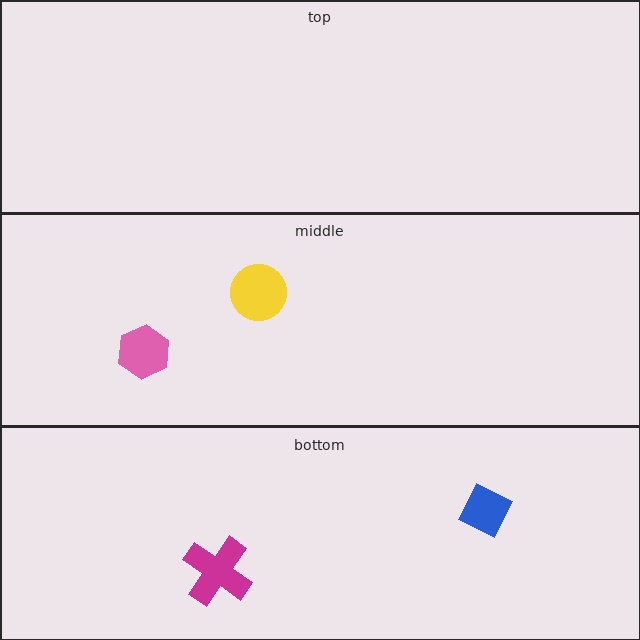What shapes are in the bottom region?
The blue diamond, the magenta cross.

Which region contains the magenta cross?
The bottom region.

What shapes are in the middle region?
The pink hexagon, the yellow circle.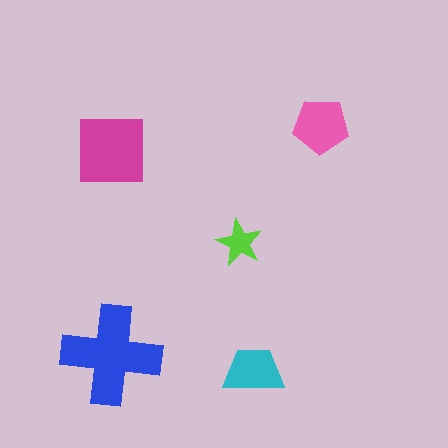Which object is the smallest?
The lime star.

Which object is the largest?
The blue cross.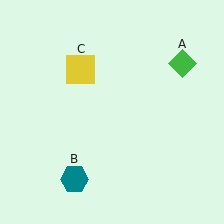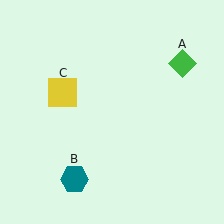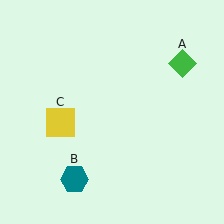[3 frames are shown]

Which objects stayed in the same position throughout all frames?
Green diamond (object A) and teal hexagon (object B) remained stationary.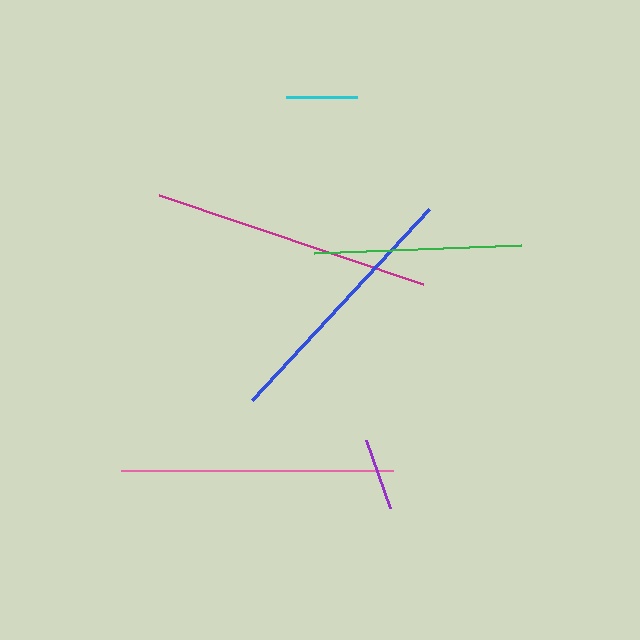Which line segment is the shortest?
The cyan line is the shortest at approximately 71 pixels.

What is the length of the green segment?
The green segment is approximately 208 pixels long.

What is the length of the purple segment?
The purple segment is approximately 72 pixels long.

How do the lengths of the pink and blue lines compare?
The pink and blue lines are approximately the same length.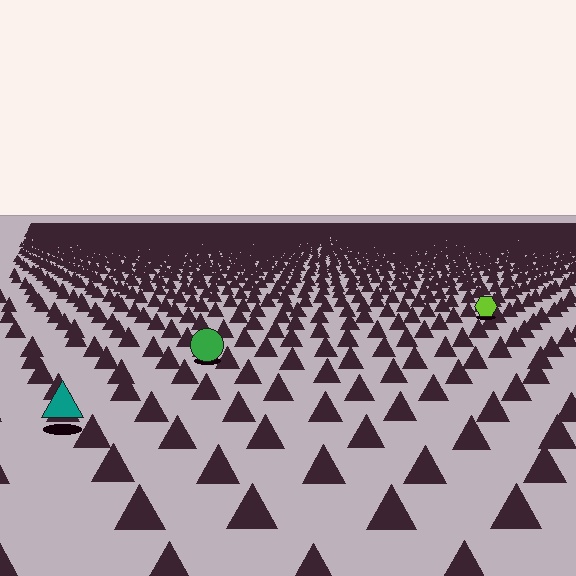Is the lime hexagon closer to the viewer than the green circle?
No. The green circle is closer — you can tell from the texture gradient: the ground texture is coarser near it.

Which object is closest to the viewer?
The teal triangle is closest. The texture marks near it are larger and more spread out.